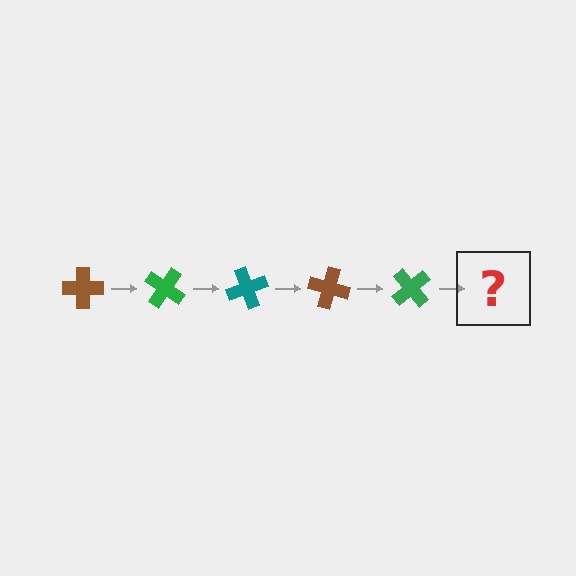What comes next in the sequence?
The next element should be a teal cross, rotated 175 degrees from the start.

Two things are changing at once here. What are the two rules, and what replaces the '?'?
The two rules are that it rotates 35 degrees each step and the color cycles through brown, green, and teal. The '?' should be a teal cross, rotated 175 degrees from the start.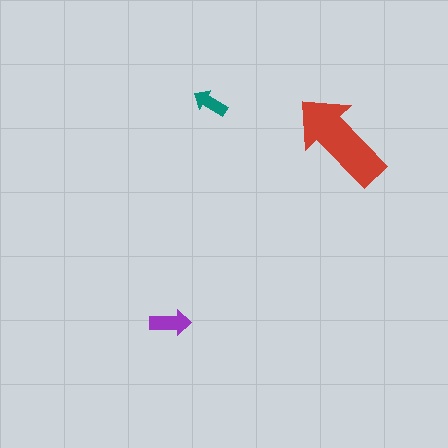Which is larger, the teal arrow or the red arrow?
The red one.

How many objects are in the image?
There are 3 objects in the image.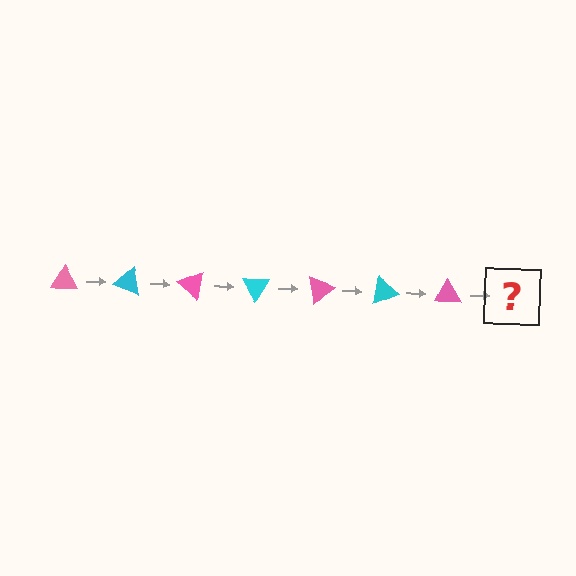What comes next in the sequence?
The next element should be a cyan triangle, rotated 140 degrees from the start.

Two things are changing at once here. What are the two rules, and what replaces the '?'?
The two rules are that it rotates 20 degrees each step and the color cycles through pink and cyan. The '?' should be a cyan triangle, rotated 140 degrees from the start.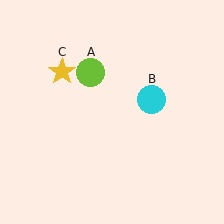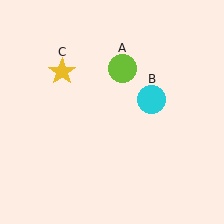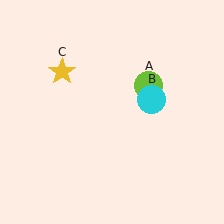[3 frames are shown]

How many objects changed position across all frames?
1 object changed position: lime circle (object A).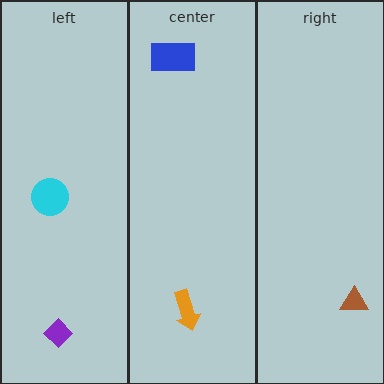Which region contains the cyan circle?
The left region.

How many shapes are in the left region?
2.